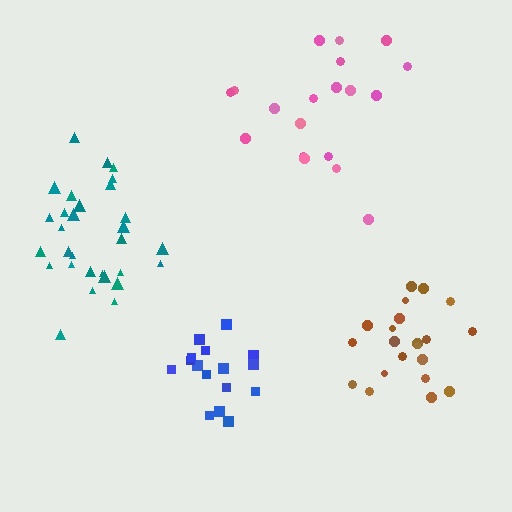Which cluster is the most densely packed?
Blue.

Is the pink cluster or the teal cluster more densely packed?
Teal.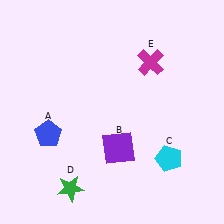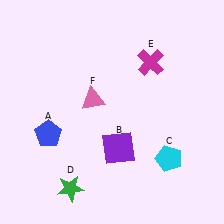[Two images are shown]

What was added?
A pink triangle (F) was added in Image 2.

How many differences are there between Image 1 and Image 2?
There is 1 difference between the two images.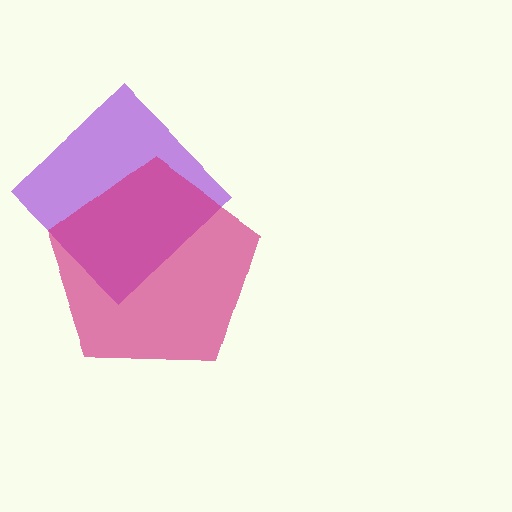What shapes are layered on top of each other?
The layered shapes are: a purple diamond, a magenta pentagon.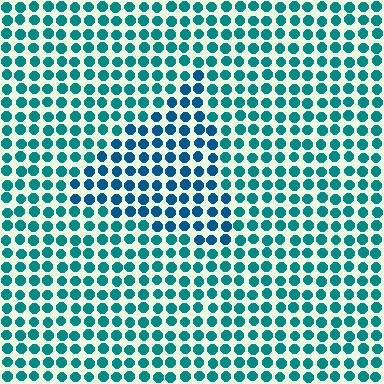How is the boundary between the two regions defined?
The boundary is defined purely by a slight shift in hue (about 26 degrees). Spacing, size, and orientation are identical on both sides.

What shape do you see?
I see a triangle.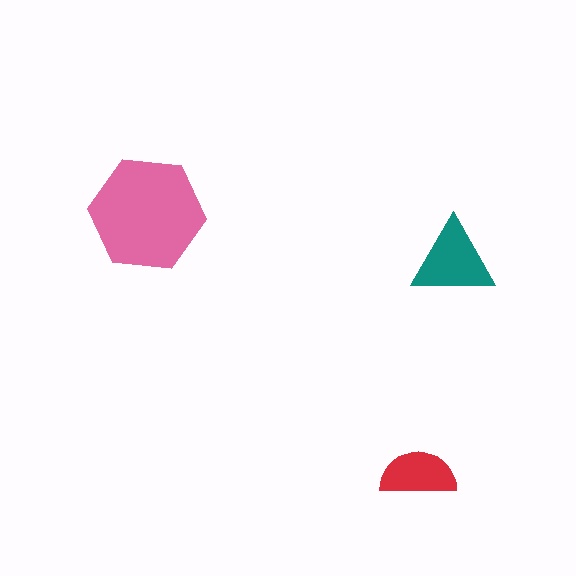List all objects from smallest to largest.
The red semicircle, the teal triangle, the pink hexagon.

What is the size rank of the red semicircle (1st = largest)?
3rd.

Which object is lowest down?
The red semicircle is bottommost.